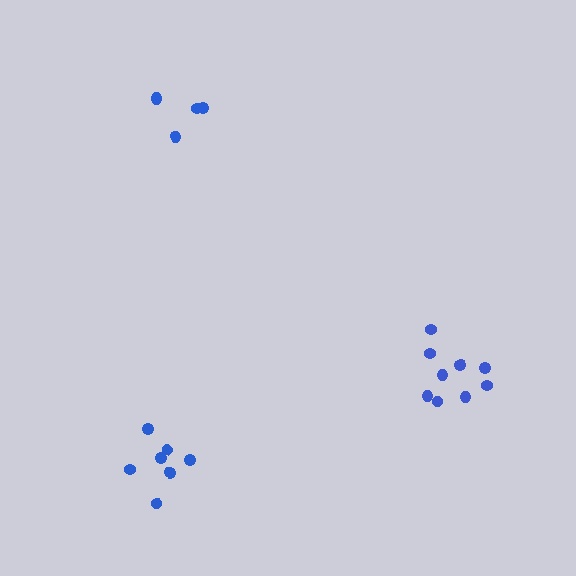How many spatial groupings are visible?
There are 3 spatial groupings.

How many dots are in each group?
Group 1: 5 dots, Group 2: 9 dots, Group 3: 7 dots (21 total).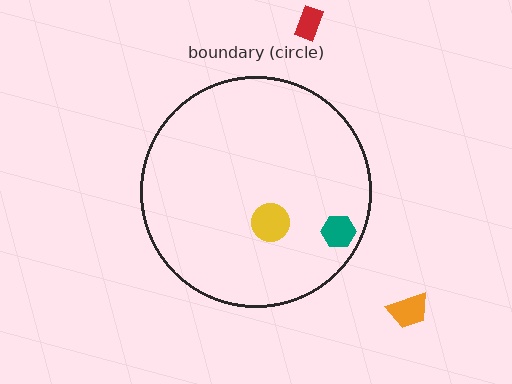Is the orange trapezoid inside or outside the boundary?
Outside.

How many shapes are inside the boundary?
2 inside, 2 outside.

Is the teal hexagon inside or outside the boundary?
Inside.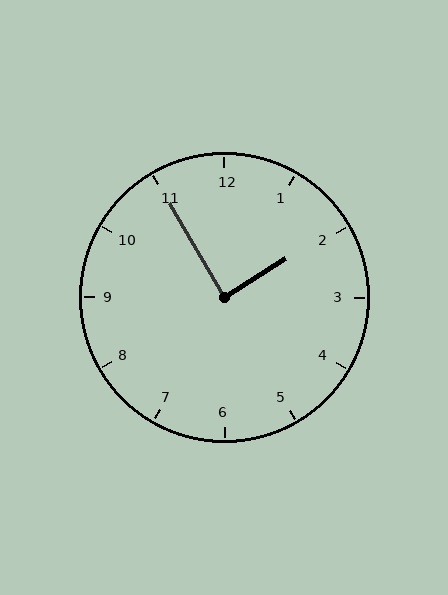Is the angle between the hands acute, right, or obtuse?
It is right.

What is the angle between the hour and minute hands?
Approximately 88 degrees.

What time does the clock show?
1:55.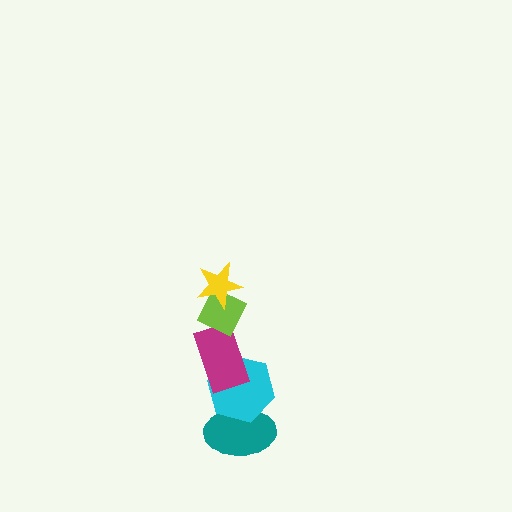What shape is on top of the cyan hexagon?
The magenta rectangle is on top of the cyan hexagon.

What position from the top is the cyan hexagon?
The cyan hexagon is 4th from the top.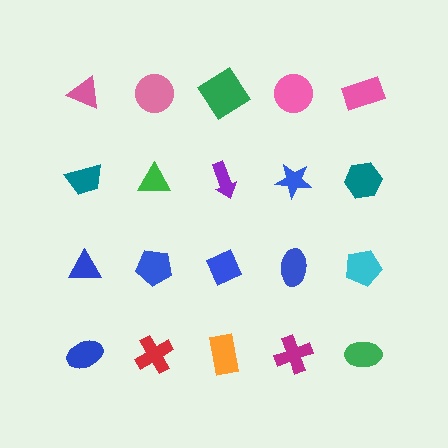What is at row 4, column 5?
A green ellipse.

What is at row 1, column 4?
A pink circle.